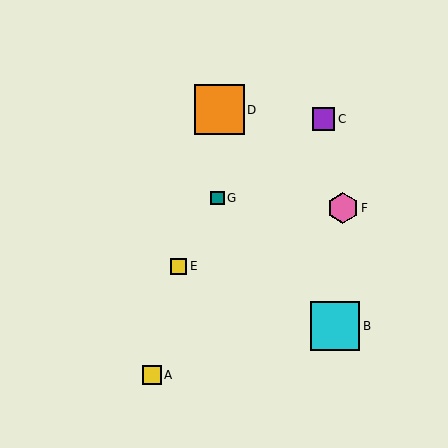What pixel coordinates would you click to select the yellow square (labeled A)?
Click at (152, 375) to select the yellow square A.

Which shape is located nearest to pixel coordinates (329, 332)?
The cyan square (labeled B) at (335, 326) is nearest to that location.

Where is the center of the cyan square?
The center of the cyan square is at (335, 326).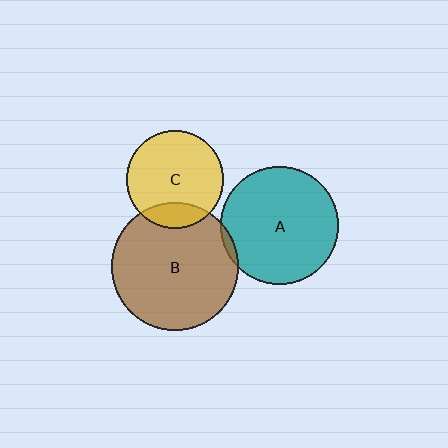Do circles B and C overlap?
Yes.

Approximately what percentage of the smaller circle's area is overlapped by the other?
Approximately 15%.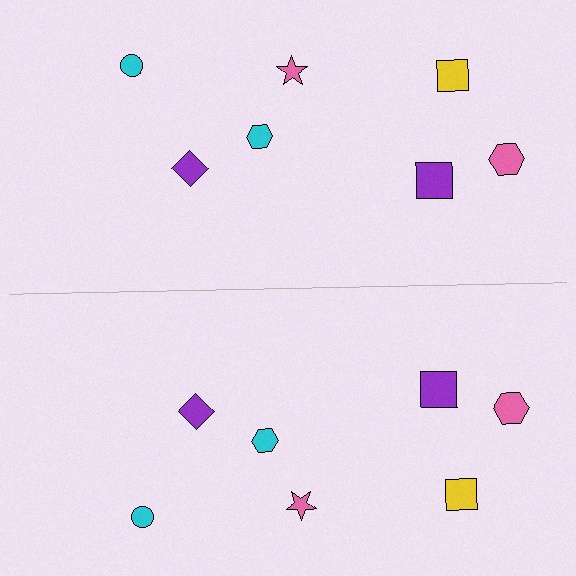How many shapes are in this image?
There are 14 shapes in this image.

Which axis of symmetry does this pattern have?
The pattern has a horizontal axis of symmetry running through the center of the image.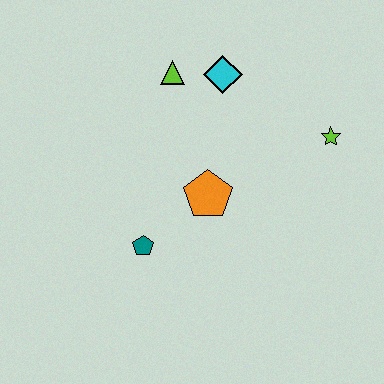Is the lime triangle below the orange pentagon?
No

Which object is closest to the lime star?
The cyan diamond is closest to the lime star.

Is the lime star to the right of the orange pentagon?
Yes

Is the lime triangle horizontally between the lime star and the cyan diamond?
No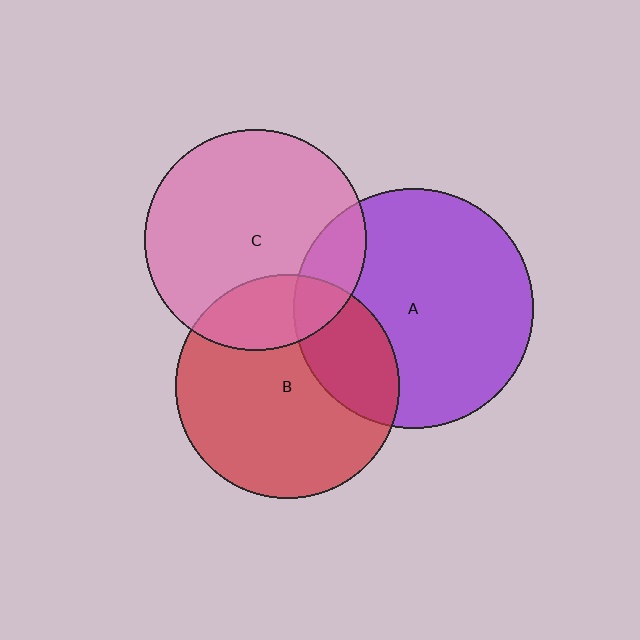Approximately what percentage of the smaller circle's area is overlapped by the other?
Approximately 20%.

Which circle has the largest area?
Circle A (purple).